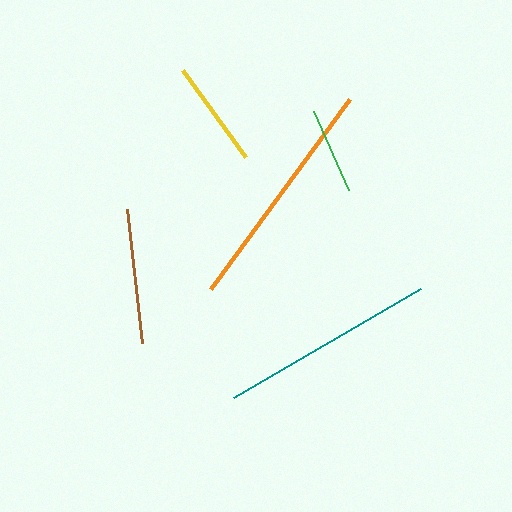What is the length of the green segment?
The green segment is approximately 86 pixels long.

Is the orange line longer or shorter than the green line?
The orange line is longer than the green line.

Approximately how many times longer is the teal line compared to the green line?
The teal line is approximately 2.5 times the length of the green line.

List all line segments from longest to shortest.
From longest to shortest: orange, teal, brown, yellow, green.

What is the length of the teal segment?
The teal segment is approximately 216 pixels long.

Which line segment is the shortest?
The green line is the shortest at approximately 86 pixels.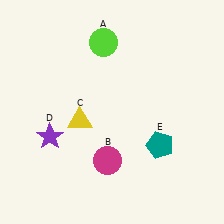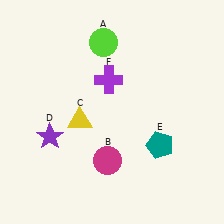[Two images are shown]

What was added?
A purple cross (F) was added in Image 2.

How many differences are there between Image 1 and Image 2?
There is 1 difference between the two images.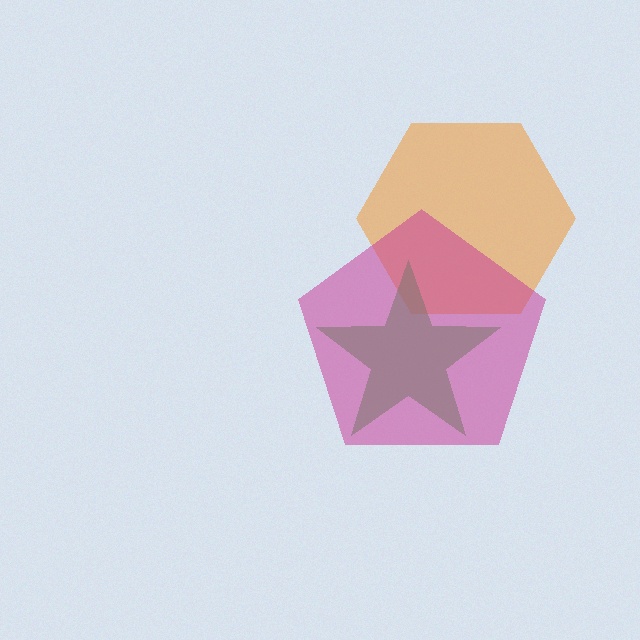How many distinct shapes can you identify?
There are 3 distinct shapes: an orange hexagon, a green star, a magenta pentagon.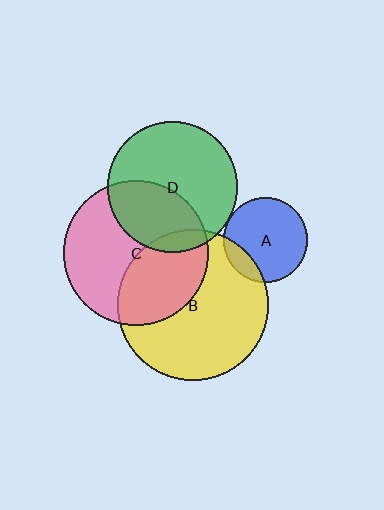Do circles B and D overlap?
Yes.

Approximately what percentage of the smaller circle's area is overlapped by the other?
Approximately 10%.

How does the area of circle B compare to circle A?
Approximately 3.2 times.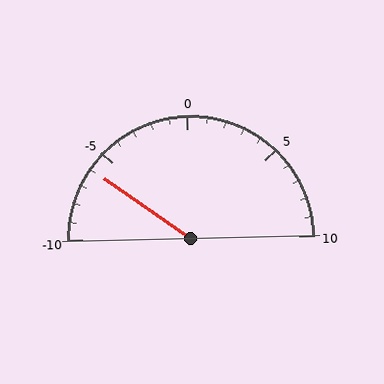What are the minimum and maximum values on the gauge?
The gauge ranges from -10 to 10.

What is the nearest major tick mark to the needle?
The nearest major tick mark is -5.